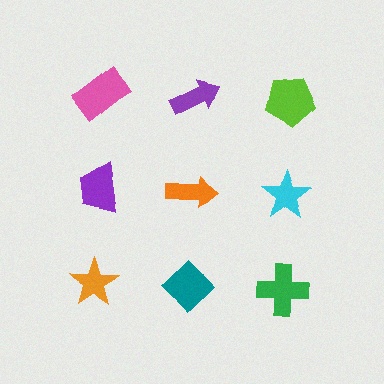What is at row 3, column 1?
An orange star.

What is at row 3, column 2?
A teal diamond.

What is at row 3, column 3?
A green cross.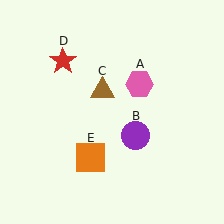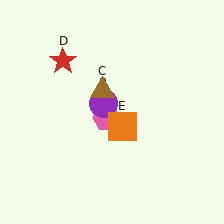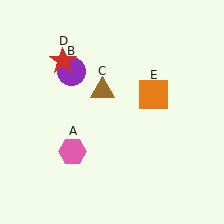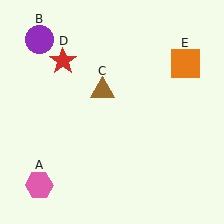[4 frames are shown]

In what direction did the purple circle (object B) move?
The purple circle (object B) moved up and to the left.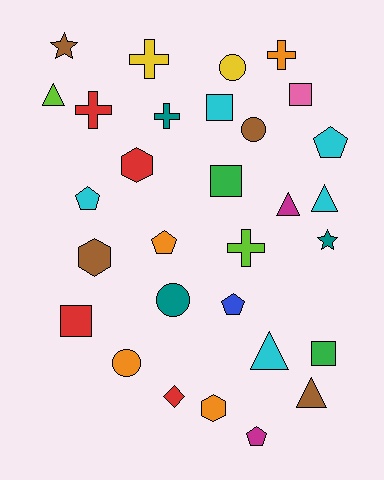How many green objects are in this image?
There are 2 green objects.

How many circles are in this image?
There are 4 circles.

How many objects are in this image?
There are 30 objects.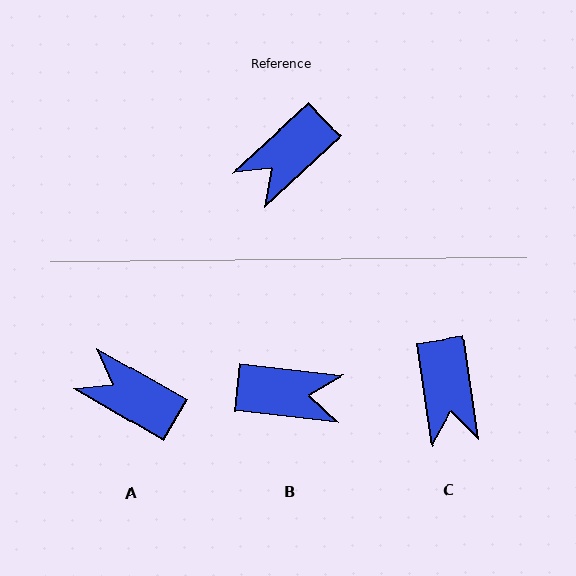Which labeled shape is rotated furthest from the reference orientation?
B, about 131 degrees away.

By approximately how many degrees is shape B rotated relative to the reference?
Approximately 131 degrees counter-clockwise.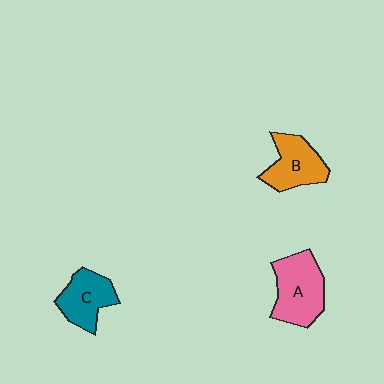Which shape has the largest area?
Shape A (pink).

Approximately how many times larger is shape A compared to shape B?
Approximately 1.2 times.